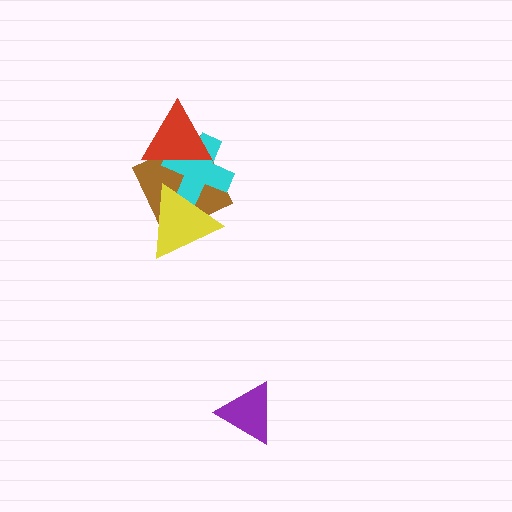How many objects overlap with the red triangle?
2 objects overlap with the red triangle.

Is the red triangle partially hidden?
No, no other shape covers it.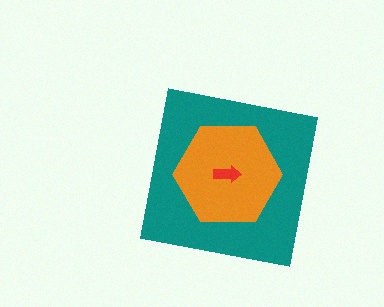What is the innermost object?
The red arrow.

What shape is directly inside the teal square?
The orange hexagon.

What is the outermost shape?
The teal square.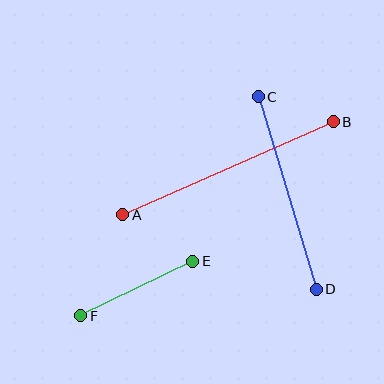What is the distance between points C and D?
The distance is approximately 201 pixels.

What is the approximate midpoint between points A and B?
The midpoint is at approximately (228, 168) pixels.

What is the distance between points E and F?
The distance is approximately 125 pixels.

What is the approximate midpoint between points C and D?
The midpoint is at approximately (287, 193) pixels.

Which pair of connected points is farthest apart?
Points A and B are farthest apart.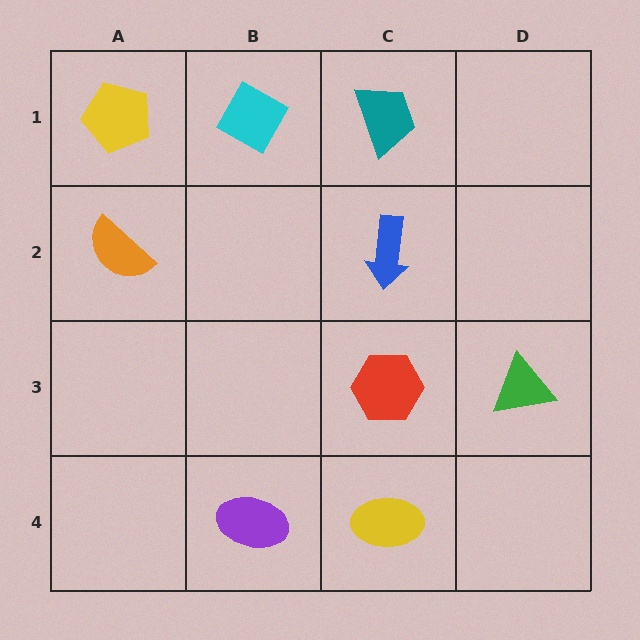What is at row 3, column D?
A green triangle.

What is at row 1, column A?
A yellow pentagon.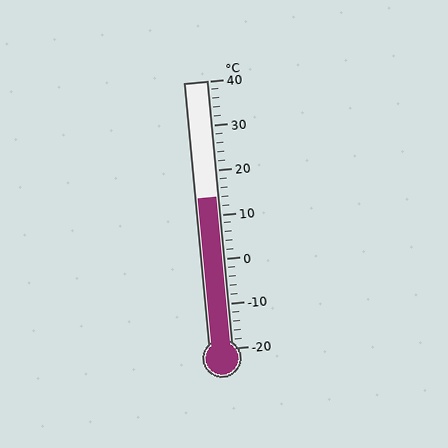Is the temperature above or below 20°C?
The temperature is below 20°C.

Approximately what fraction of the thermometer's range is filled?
The thermometer is filled to approximately 55% of its range.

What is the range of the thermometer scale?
The thermometer scale ranges from -20°C to 40°C.